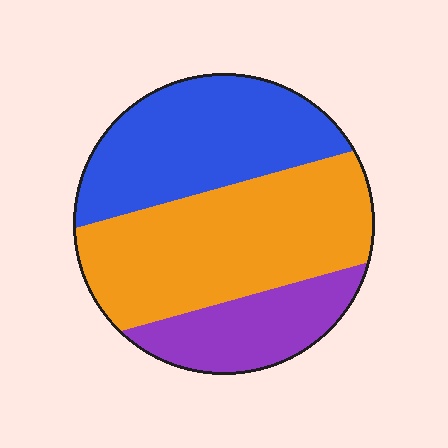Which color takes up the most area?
Orange, at roughly 45%.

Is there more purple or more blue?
Blue.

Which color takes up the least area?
Purple, at roughly 20%.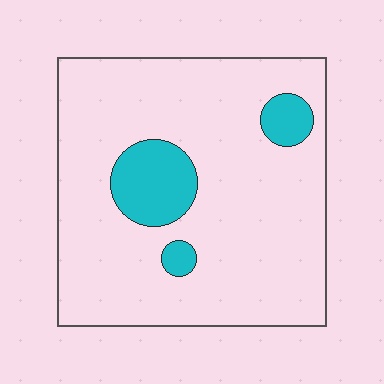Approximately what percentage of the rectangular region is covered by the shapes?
Approximately 15%.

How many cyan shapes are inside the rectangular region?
3.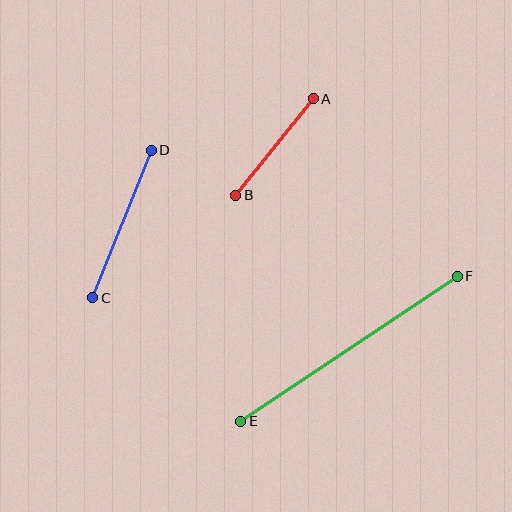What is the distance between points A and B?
The distance is approximately 123 pixels.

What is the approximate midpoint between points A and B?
The midpoint is at approximately (274, 147) pixels.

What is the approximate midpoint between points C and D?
The midpoint is at approximately (122, 224) pixels.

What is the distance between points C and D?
The distance is approximately 159 pixels.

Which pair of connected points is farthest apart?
Points E and F are farthest apart.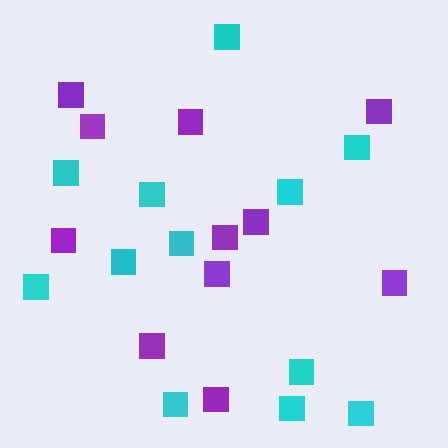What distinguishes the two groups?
There are 2 groups: one group of purple squares (11) and one group of cyan squares (12).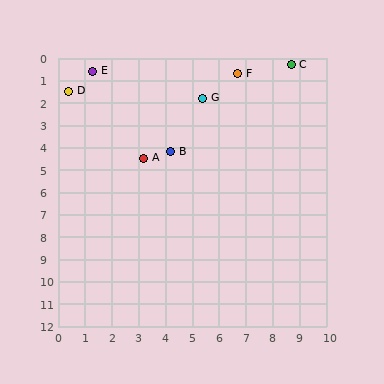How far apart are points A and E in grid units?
Points A and E are about 4.3 grid units apart.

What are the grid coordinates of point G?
Point G is at approximately (5.4, 1.8).